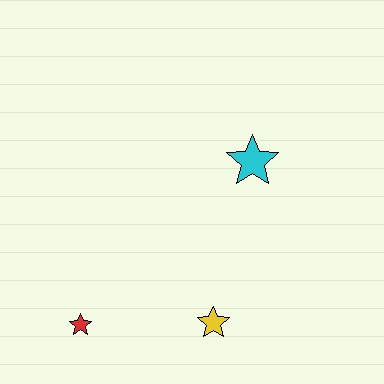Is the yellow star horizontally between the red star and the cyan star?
Yes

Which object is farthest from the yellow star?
The cyan star is farthest from the yellow star.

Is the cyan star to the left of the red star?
No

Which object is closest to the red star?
The yellow star is closest to the red star.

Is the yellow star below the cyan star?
Yes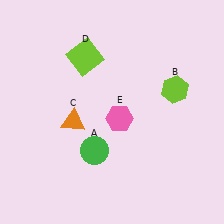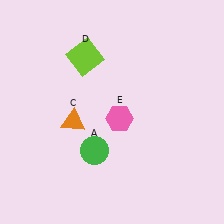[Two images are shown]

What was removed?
The lime hexagon (B) was removed in Image 2.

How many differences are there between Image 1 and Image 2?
There is 1 difference between the two images.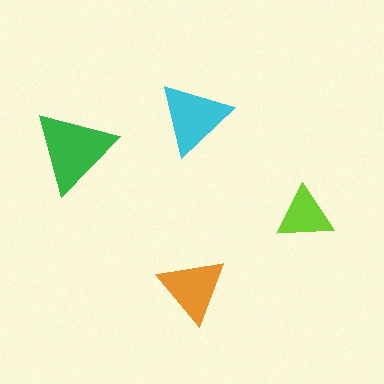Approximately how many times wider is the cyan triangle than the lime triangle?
About 1.5 times wider.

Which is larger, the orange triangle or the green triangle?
The green one.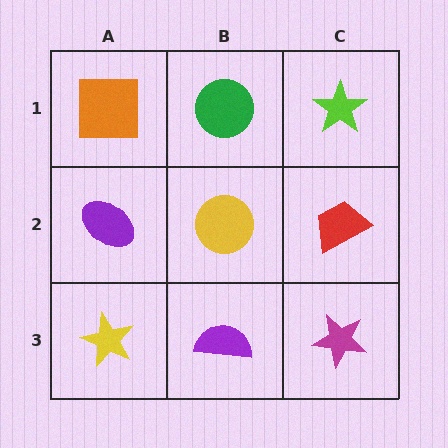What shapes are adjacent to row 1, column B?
A yellow circle (row 2, column B), an orange square (row 1, column A), a lime star (row 1, column C).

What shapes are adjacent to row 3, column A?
A purple ellipse (row 2, column A), a purple semicircle (row 3, column B).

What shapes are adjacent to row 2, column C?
A lime star (row 1, column C), a magenta star (row 3, column C), a yellow circle (row 2, column B).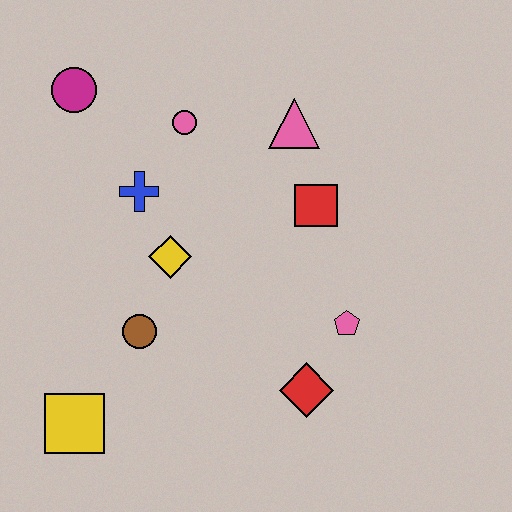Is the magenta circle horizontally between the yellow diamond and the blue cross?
No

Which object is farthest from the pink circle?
The yellow square is farthest from the pink circle.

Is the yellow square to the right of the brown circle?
No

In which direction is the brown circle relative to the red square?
The brown circle is to the left of the red square.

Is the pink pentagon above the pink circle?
No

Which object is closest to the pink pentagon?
The red diamond is closest to the pink pentagon.